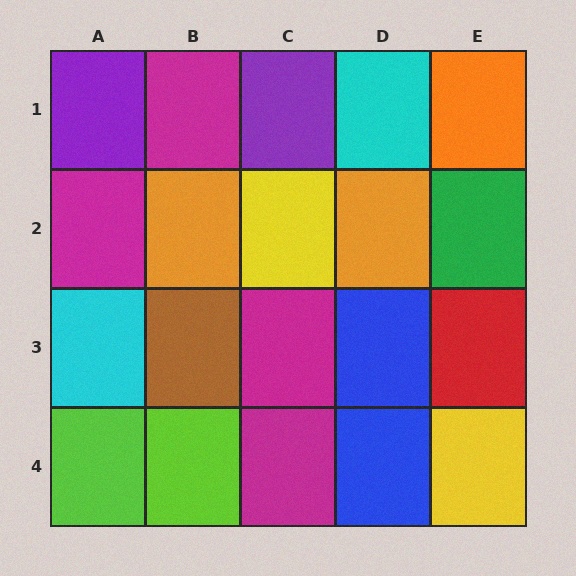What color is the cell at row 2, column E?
Green.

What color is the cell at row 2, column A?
Magenta.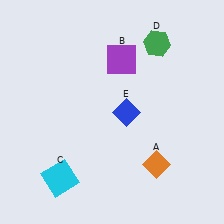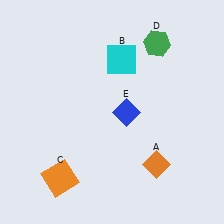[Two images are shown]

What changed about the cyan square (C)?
In Image 1, C is cyan. In Image 2, it changed to orange.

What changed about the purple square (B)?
In Image 1, B is purple. In Image 2, it changed to cyan.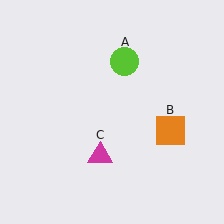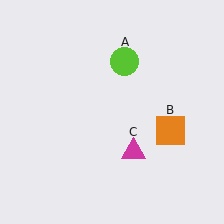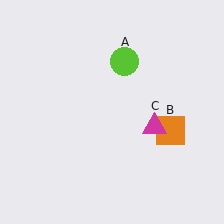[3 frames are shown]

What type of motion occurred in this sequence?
The magenta triangle (object C) rotated counterclockwise around the center of the scene.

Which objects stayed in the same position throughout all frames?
Lime circle (object A) and orange square (object B) remained stationary.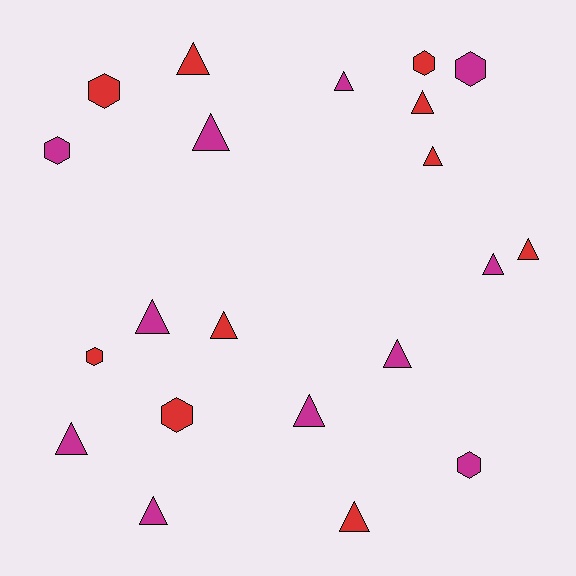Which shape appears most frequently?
Triangle, with 14 objects.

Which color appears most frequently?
Magenta, with 11 objects.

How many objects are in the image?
There are 21 objects.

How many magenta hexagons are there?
There are 3 magenta hexagons.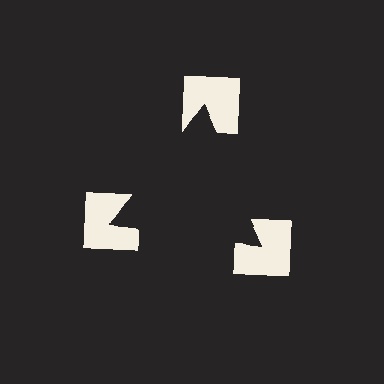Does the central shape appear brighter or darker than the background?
It typically appears slightly darker than the background, even though no actual brightness change is drawn.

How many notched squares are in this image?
There are 3 — one at each vertex of the illusory triangle.